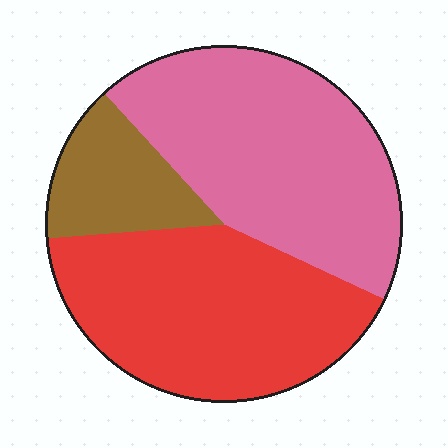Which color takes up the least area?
Brown, at roughly 15%.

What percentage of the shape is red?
Red takes up about two fifths (2/5) of the shape.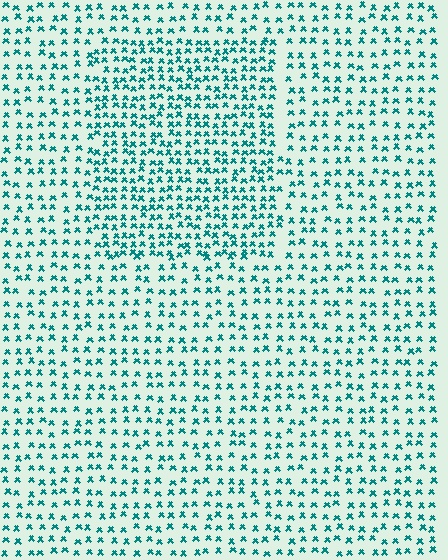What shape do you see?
I see a rectangle.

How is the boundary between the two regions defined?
The boundary is defined by a change in element density (approximately 1.7x ratio). All elements are the same color, size, and shape.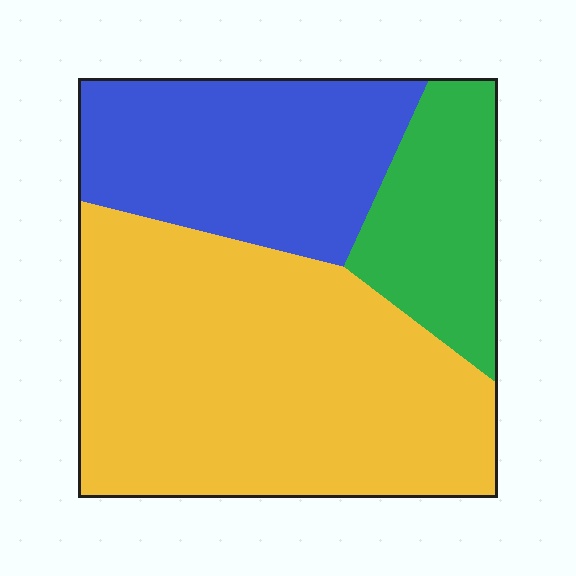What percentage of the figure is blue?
Blue takes up about one quarter (1/4) of the figure.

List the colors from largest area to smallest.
From largest to smallest: yellow, blue, green.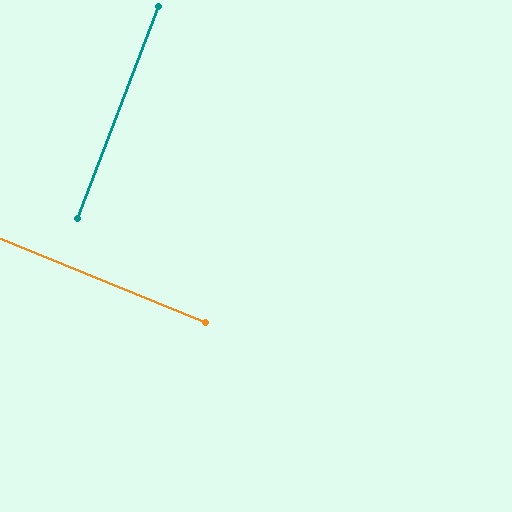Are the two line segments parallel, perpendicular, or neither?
Perpendicular — they meet at approximately 89°.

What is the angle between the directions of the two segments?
Approximately 89 degrees.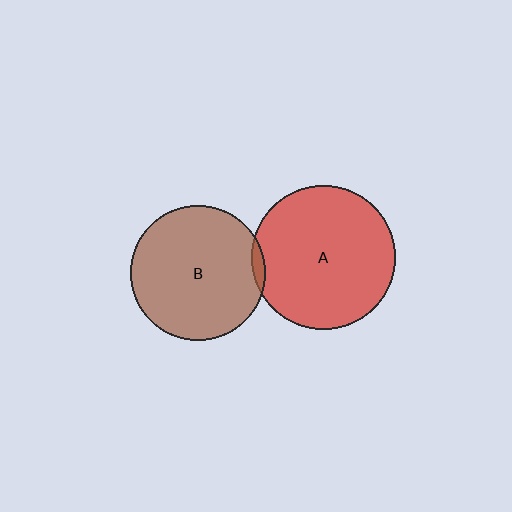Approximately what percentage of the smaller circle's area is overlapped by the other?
Approximately 5%.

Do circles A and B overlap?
Yes.